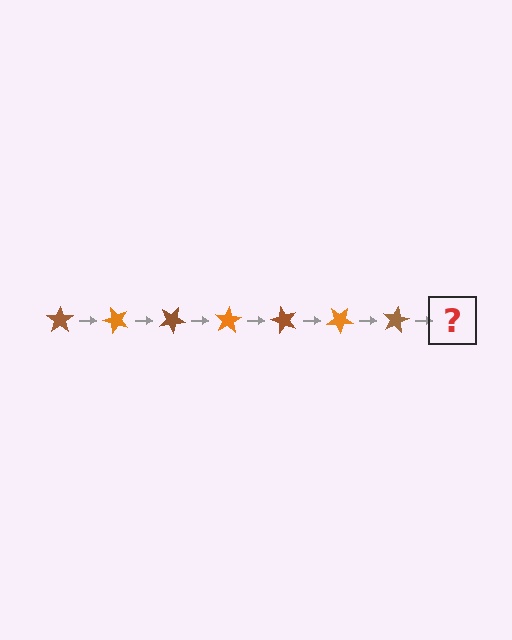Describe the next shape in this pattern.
It should be an orange star, rotated 350 degrees from the start.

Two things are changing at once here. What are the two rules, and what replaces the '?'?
The two rules are that it rotates 50 degrees each step and the color cycles through brown and orange. The '?' should be an orange star, rotated 350 degrees from the start.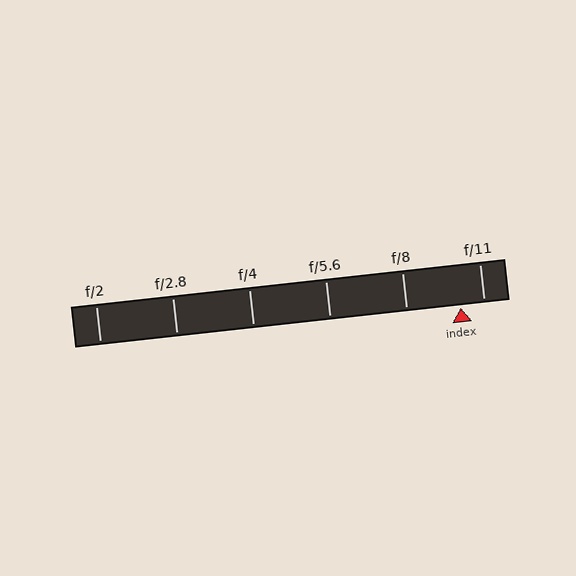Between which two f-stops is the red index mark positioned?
The index mark is between f/8 and f/11.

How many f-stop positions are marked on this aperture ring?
There are 6 f-stop positions marked.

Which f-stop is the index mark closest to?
The index mark is closest to f/11.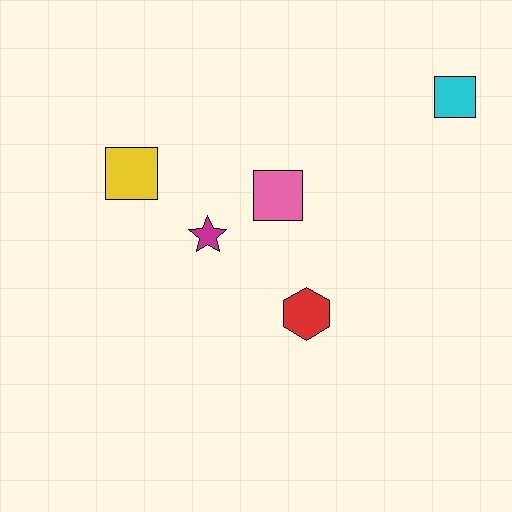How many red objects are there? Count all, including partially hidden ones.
There is 1 red object.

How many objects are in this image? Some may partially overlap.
There are 5 objects.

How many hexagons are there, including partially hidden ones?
There is 1 hexagon.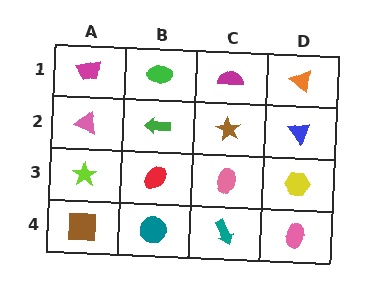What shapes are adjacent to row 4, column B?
A red ellipse (row 3, column B), a brown square (row 4, column A), a teal arrow (row 4, column C).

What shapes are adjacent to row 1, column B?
A green arrow (row 2, column B), a magenta trapezoid (row 1, column A), a magenta semicircle (row 1, column C).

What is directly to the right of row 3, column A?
A red ellipse.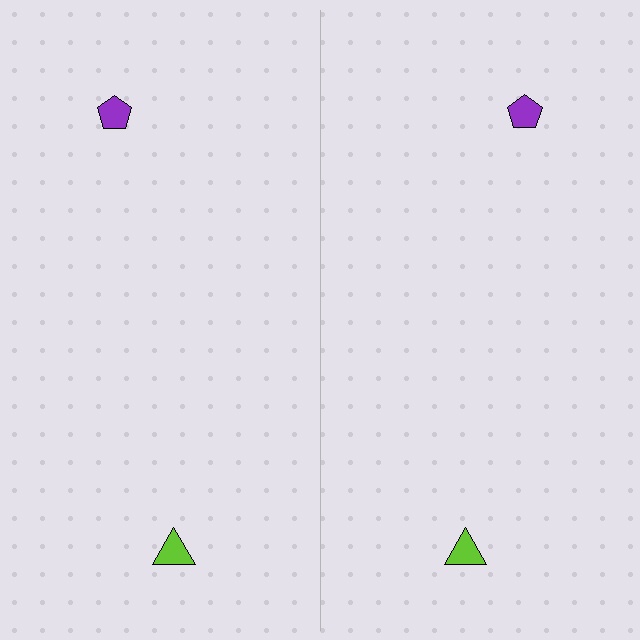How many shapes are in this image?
There are 4 shapes in this image.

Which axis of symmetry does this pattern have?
The pattern has a vertical axis of symmetry running through the center of the image.